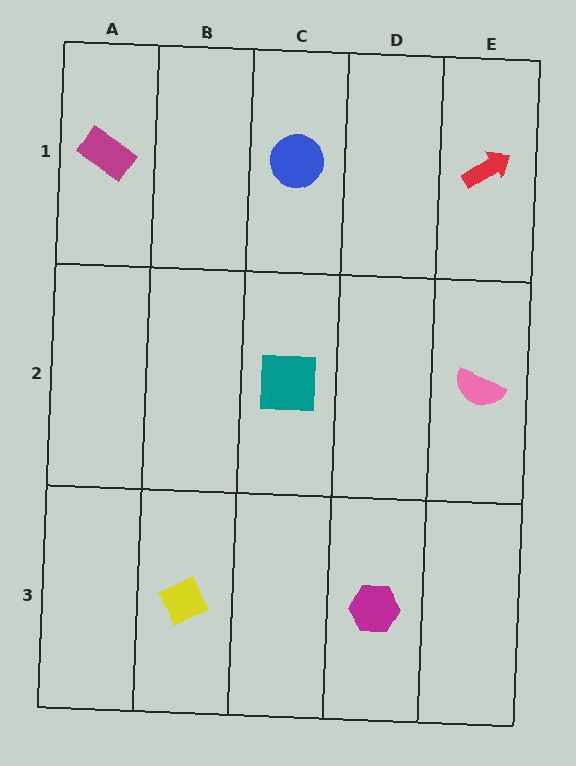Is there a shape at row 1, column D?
No, that cell is empty.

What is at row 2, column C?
A teal square.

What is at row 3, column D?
A magenta hexagon.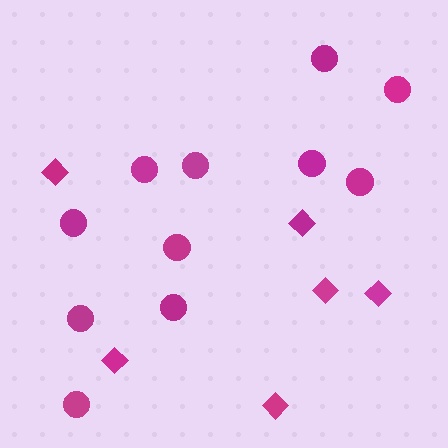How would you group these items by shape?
There are 2 groups: one group of circles (11) and one group of diamonds (6).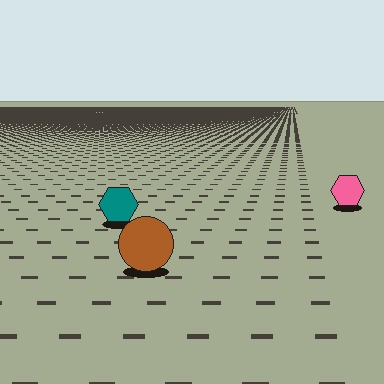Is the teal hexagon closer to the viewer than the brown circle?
No. The brown circle is closer — you can tell from the texture gradient: the ground texture is coarser near it.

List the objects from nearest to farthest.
From nearest to farthest: the brown circle, the teal hexagon, the pink hexagon.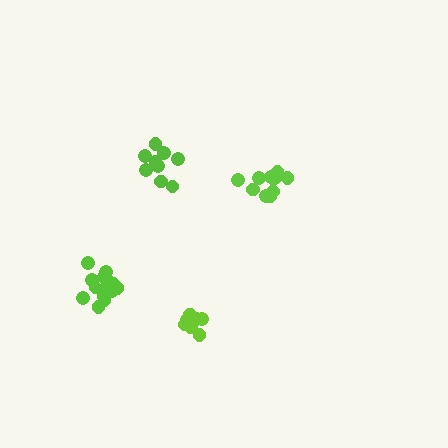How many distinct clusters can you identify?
There are 4 distinct clusters.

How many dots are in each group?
Group 1: 12 dots, Group 2: 10 dots, Group 3: 15 dots, Group 4: 9 dots (46 total).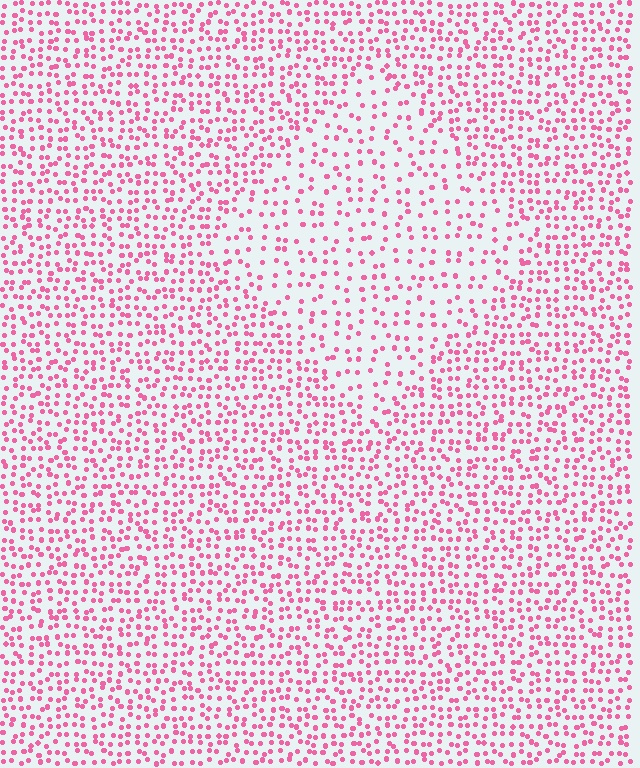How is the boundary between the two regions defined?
The boundary is defined by a change in element density (approximately 1.9x ratio). All elements are the same color, size, and shape.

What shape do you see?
I see a diamond.